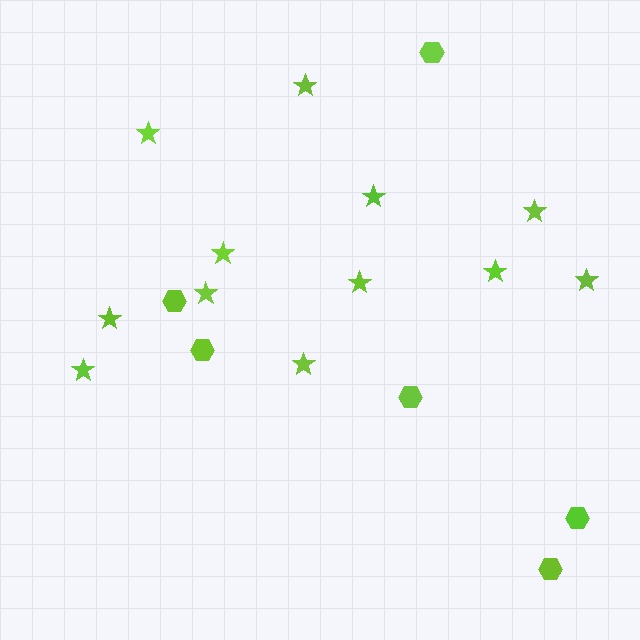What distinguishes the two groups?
There are 2 groups: one group of hexagons (6) and one group of stars (12).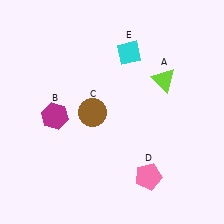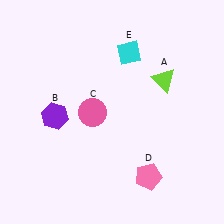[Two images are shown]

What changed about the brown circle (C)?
In Image 1, C is brown. In Image 2, it changed to pink.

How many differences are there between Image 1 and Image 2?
There are 2 differences between the two images.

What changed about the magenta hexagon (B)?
In Image 1, B is magenta. In Image 2, it changed to purple.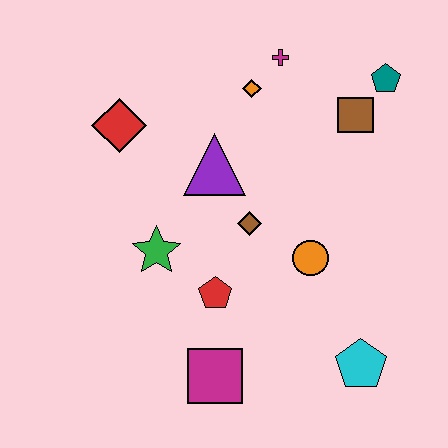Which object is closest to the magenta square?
The red pentagon is closest to the magenta square.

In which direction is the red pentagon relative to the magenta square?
The red pentagon is above the magenta square.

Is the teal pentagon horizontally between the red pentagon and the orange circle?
No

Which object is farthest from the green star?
The teal pentagon is farthest from the green star.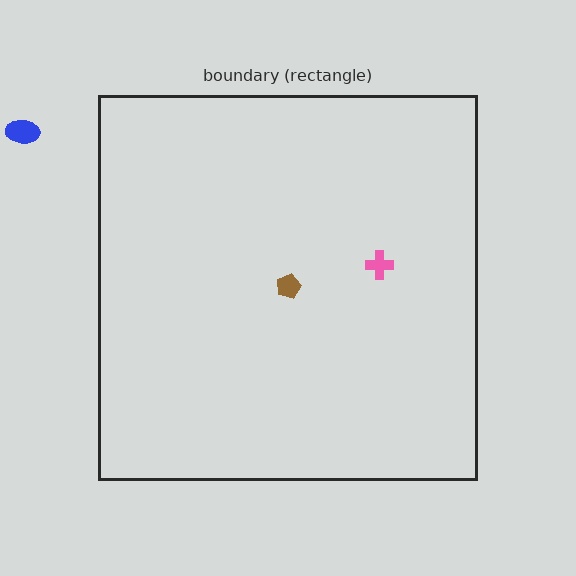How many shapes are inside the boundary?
2 inside, 1 outside.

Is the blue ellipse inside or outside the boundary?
Outside.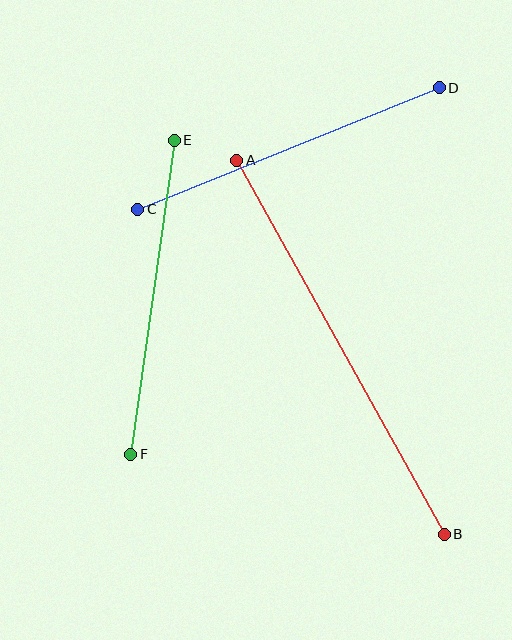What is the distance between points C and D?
The distance is approximately 325 pixels.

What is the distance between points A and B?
The distance is approximately 428 pixels.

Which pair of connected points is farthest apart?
Points A and B are farthest apart.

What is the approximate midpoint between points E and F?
The midpoint is at approximately (153, 297) pixels.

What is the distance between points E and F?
The distance is approximately 317 pixels.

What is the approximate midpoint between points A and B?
The midpoint is at approximately (340, 347) pixels.